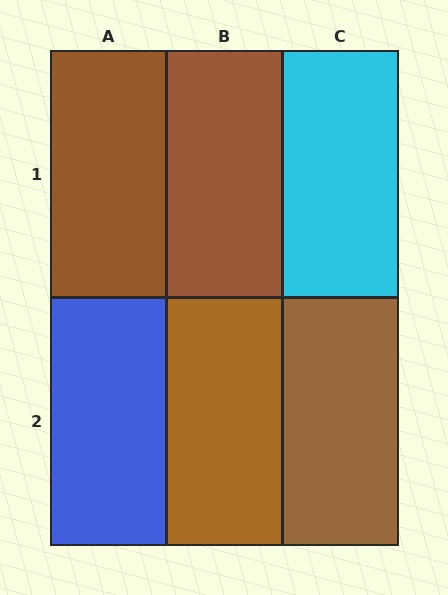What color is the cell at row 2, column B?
Brown.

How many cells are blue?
1 cell is blue.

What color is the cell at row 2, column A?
Blue.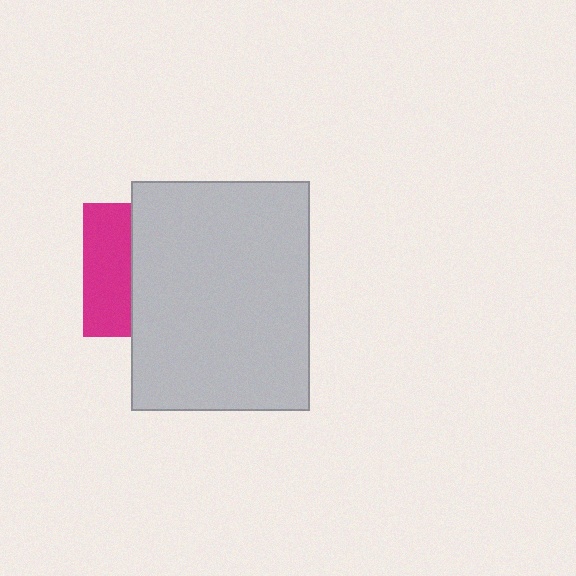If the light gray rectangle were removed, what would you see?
You would see the complete magenta square.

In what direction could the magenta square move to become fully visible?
The magenta square could move left. That would shift it out from behind the light gray rectangle entirely.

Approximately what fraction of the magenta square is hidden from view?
Roughly 64% of the magenta square is hidden behind the light gray rectangle.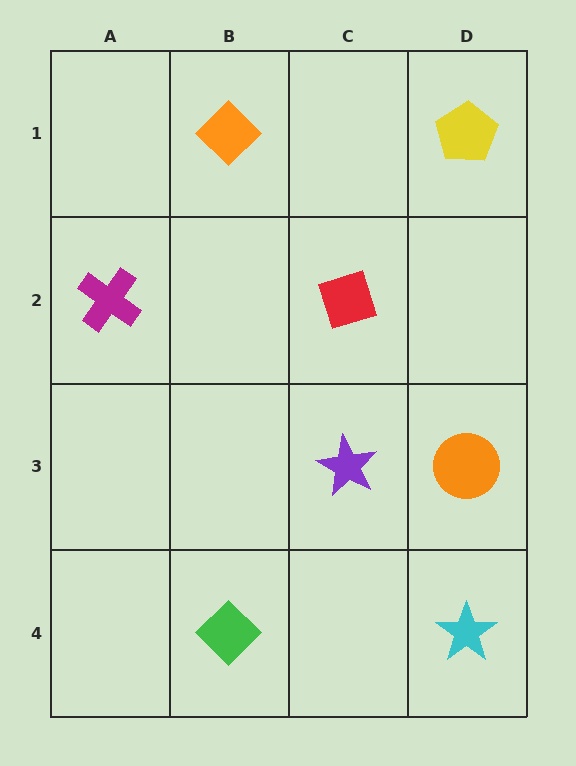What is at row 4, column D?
A cyan star.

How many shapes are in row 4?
2 shapes.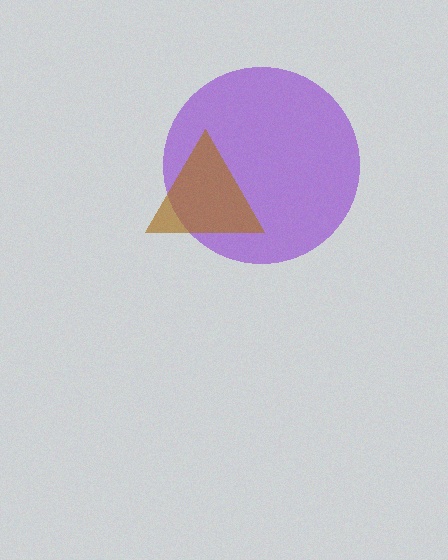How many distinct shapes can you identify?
There are 2 distinct shapes: a purple circle, a brown triangle.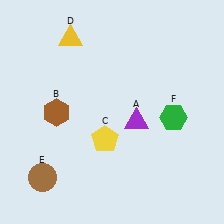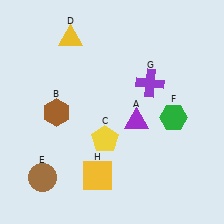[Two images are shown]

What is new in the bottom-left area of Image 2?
A yellow square (H) was added in the bottom-left area of Image 2.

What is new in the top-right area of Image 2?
A purple cross (G) was added in the top-right area of Image 2.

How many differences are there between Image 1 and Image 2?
There are 2 differences between the two images.